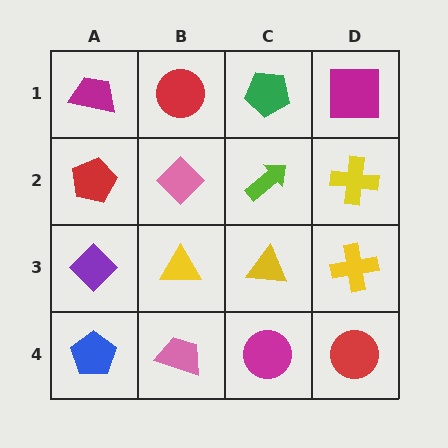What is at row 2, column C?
A lime arrow.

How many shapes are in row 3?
4 shapes.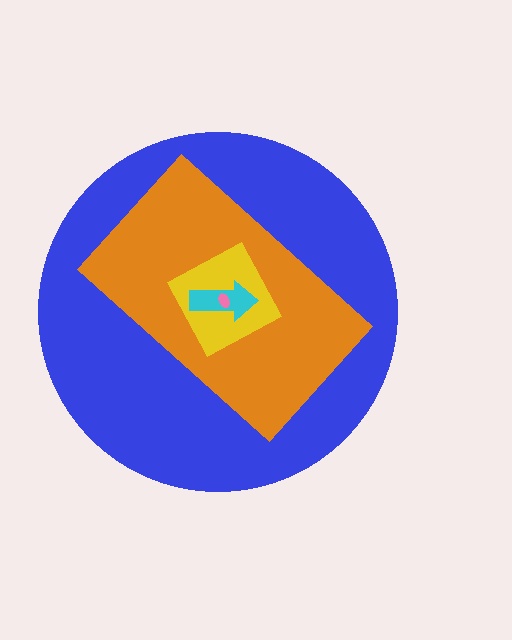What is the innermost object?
The pink ellipse.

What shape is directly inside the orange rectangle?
The yellow diamond.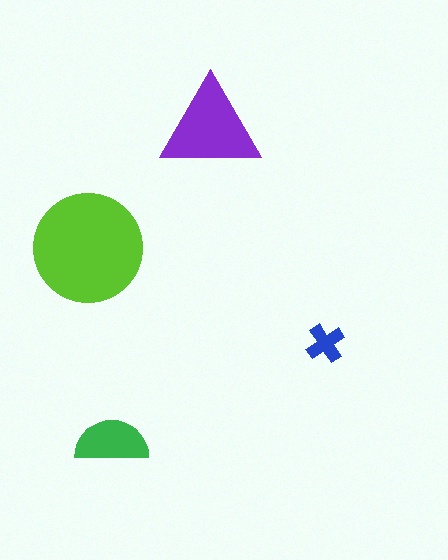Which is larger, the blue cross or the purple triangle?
The purple triangle.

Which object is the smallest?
The blue cross.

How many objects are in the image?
There are 4 objects in the image.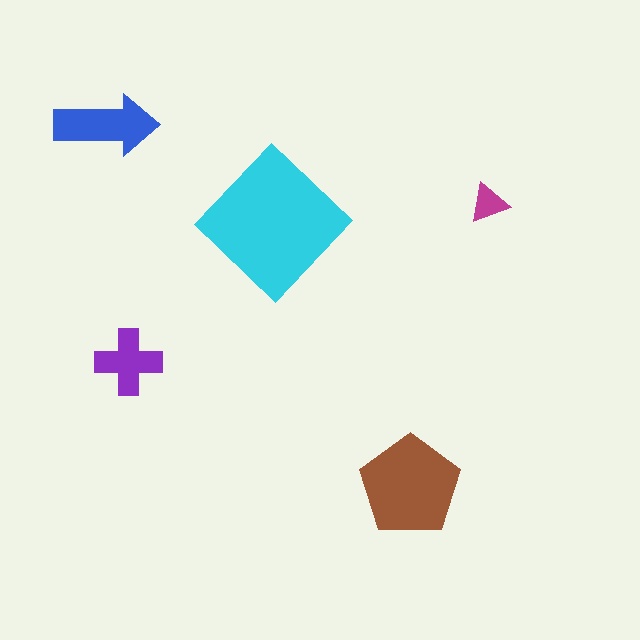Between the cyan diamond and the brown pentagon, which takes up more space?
The cyan diamond.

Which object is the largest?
The cyan diamond.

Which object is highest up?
The blue arrow is topmost.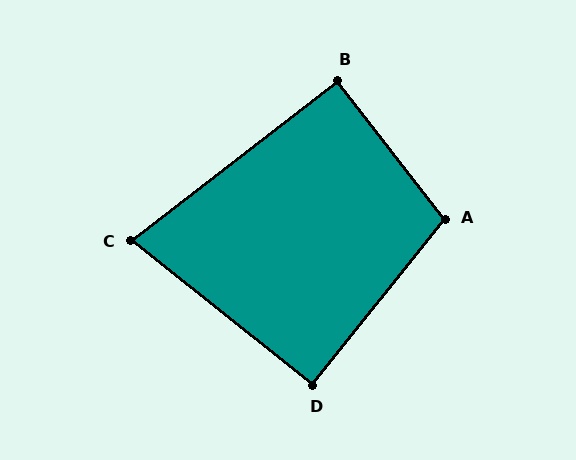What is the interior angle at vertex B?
Approximately 90 degrees (approximately right).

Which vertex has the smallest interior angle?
C, at approximately 76 degrees.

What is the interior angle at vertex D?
Approximately 90 degrees (approximately right).